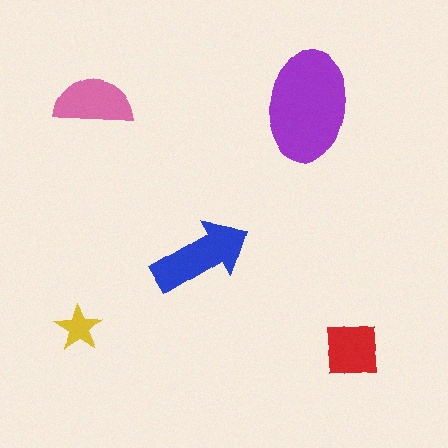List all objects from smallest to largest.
The yellow star, the red square, the pink semicircle, the blue arrow, the purple ellipse.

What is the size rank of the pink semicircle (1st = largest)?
3rd.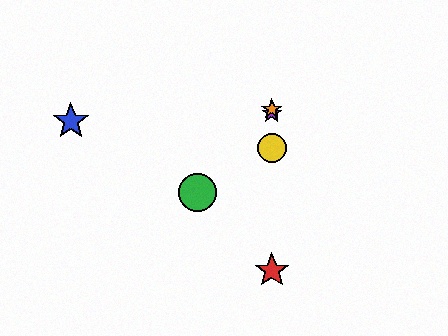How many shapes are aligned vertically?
4 shapes (the red star, the yellow circle, the purple star, the orange star) are aligned vertically.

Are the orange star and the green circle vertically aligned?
No, the orange star is at x≈272 and the green circle is at x≈198.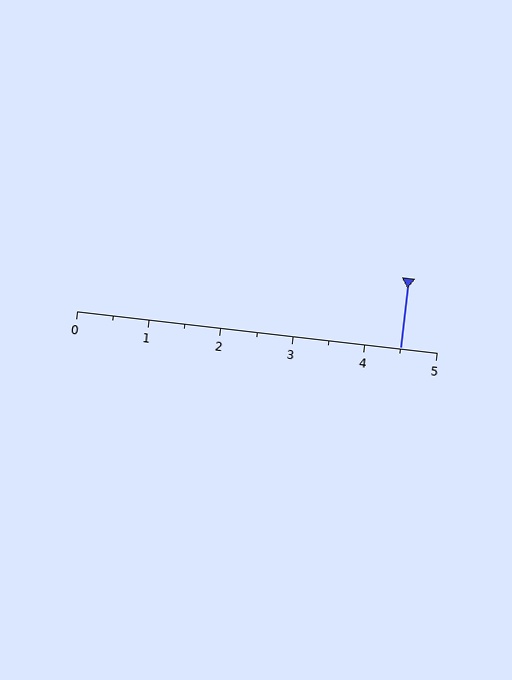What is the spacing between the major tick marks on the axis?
The major ticks are spaced 1 apart.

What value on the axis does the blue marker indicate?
The marker indicates approximately 4.5.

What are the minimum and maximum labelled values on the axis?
The axis runs from 0 to 5.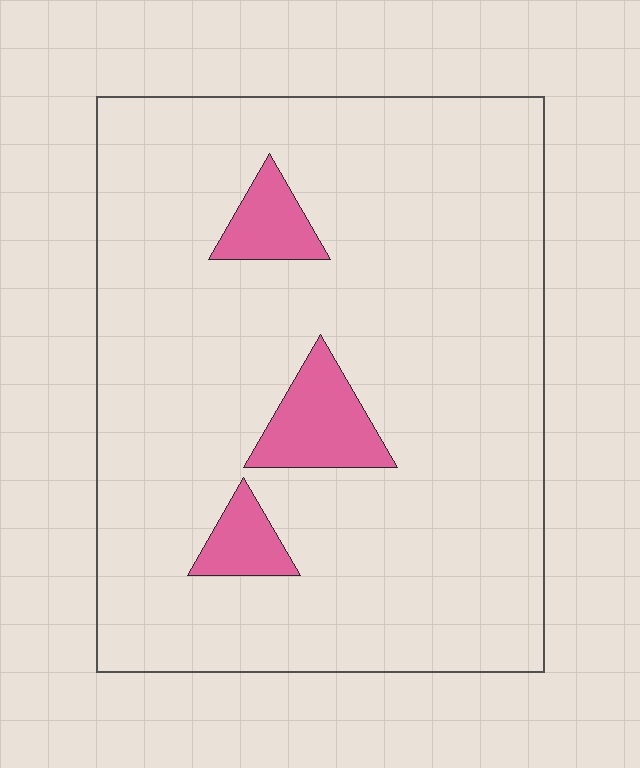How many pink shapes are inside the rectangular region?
3.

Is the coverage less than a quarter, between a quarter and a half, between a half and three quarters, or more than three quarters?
Less than a quarter.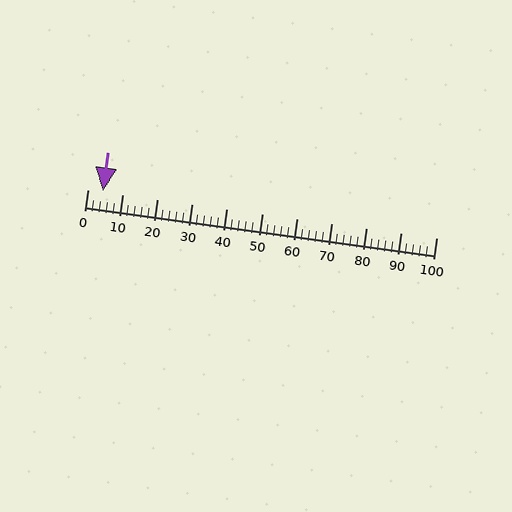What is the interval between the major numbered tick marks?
The major tick marks are spaced 10 units apart.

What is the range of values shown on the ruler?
The ruler shows values from 0 to 100.